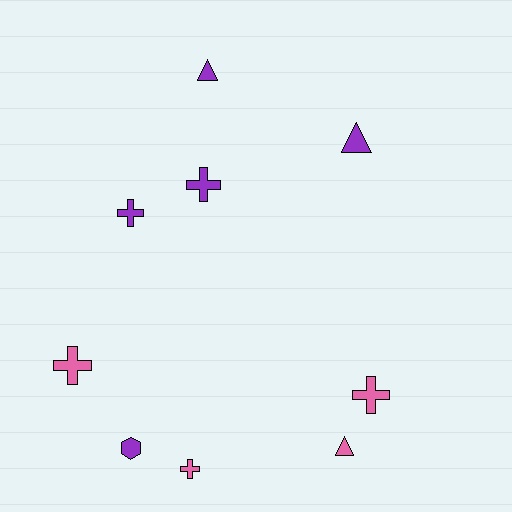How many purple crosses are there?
There are 2 purple crosses.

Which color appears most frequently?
Purple, with 5 objects.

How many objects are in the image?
There are 9 objects.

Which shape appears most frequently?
Cross, with 5 objects.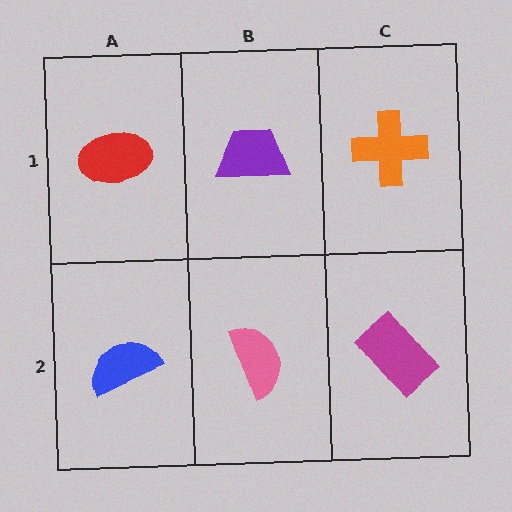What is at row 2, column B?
A pink semicircle.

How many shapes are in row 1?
3 shapes.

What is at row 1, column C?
An orange cross.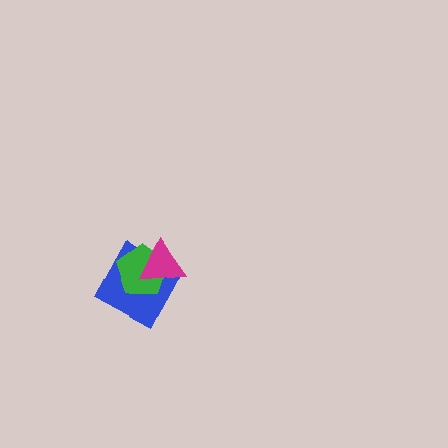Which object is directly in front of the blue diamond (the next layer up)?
The green pentagon is directly in front of the blue diamond.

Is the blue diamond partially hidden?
Yes, it is partially covered by another shape.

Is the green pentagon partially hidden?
Yes, it is partially covered by another shape.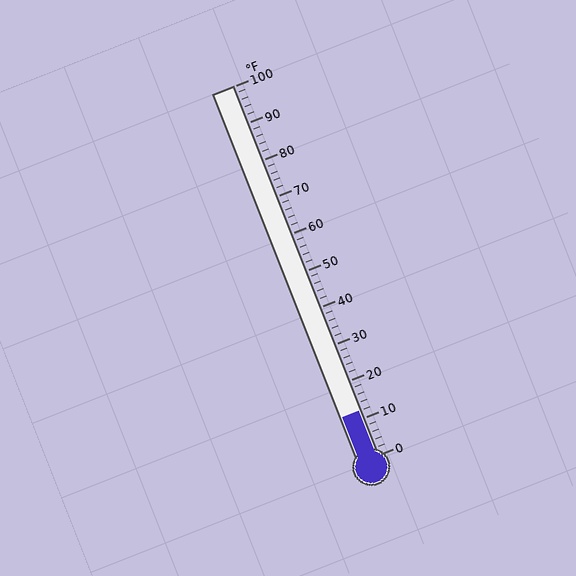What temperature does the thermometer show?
The thermometer shows approximately 12°F.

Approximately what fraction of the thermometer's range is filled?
The thermometer is filled to approximately 10% of its range.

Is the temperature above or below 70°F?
The temperature is below 70°F.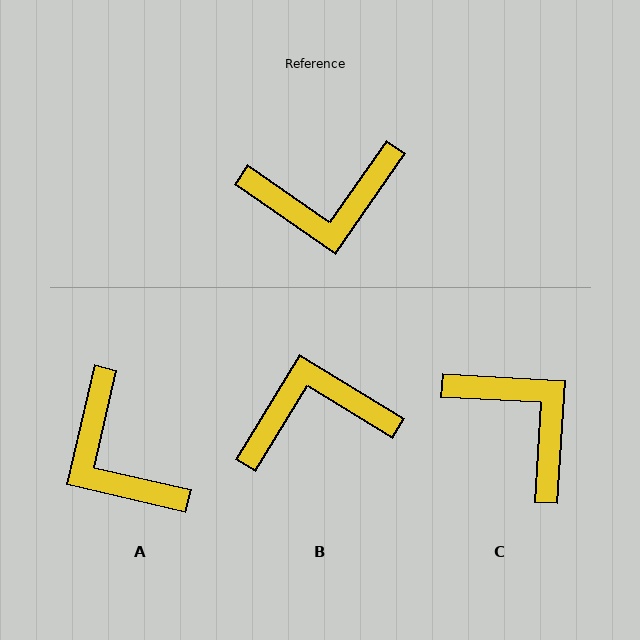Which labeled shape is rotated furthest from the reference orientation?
B, about 177 degrees away.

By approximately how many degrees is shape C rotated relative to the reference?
Approximately 122 degrees counter-clockwise.